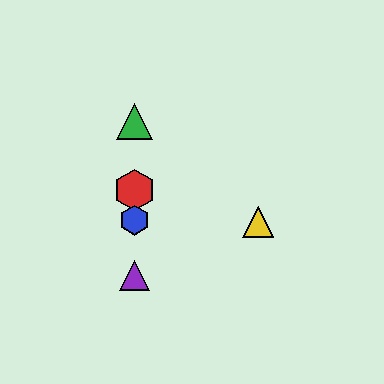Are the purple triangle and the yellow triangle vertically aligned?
No, the purple triangle is at x≈134 and the yellow triangle is at x≈258.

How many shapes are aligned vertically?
4 shapes (the red hexagon, the blue hexagon, the green triangle, the purple triangle) are aligned vertically.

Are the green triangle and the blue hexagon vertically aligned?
Yes, both are at x≈134.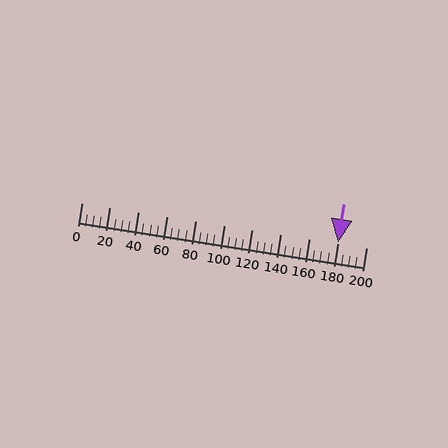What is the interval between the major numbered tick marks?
The major tick marks are spaced 20 units apart.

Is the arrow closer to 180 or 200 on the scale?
The arrow is closer to 180.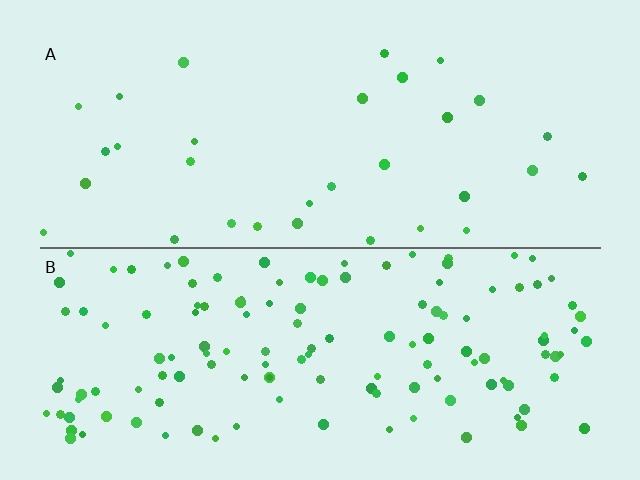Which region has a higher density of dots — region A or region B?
B (the bottom).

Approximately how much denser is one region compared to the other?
Approximately 4.3× — region B over region A.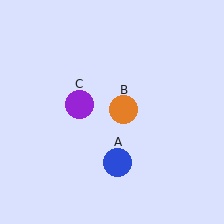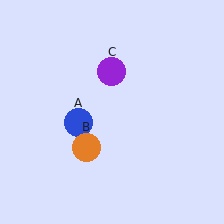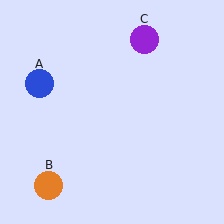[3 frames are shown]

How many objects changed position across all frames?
3 objects changed position: blue circle (object A), orange circle (object B), purple circle (object C).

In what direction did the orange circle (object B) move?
The orange circle (object B) moved down and to the left.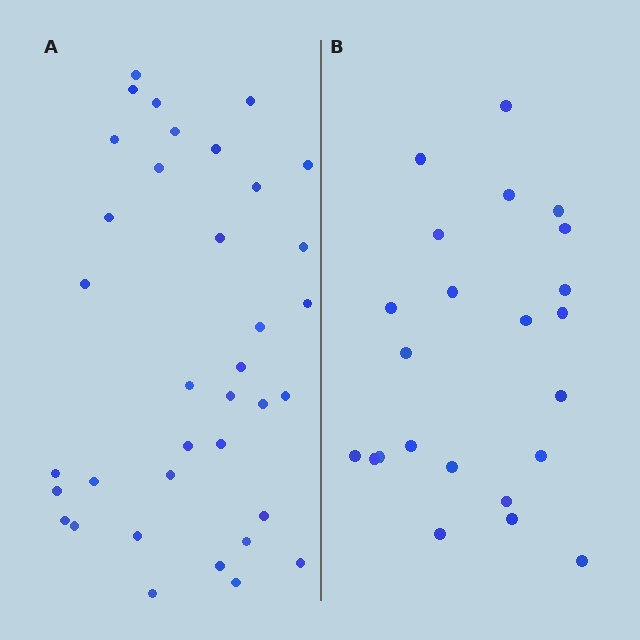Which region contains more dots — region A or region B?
Region A (the left region) has more dots.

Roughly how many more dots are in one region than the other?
Region A has approximately 15 more dots than region B.